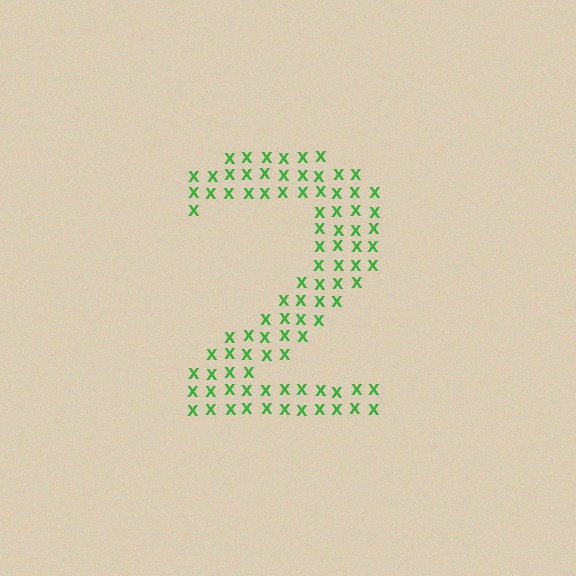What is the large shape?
The large shape is the digit 2.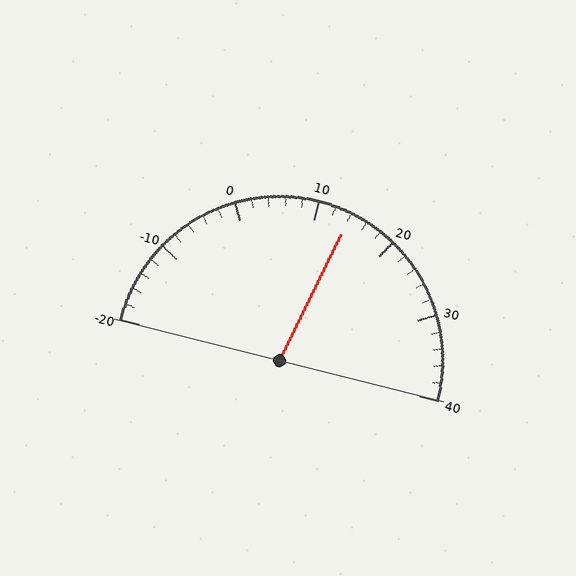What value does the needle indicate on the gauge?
The needle indicates approximately 14.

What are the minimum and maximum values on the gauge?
The gauge ranges from -20 to 40.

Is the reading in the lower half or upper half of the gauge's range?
The reading is in the upper half of the range (-20 to 40).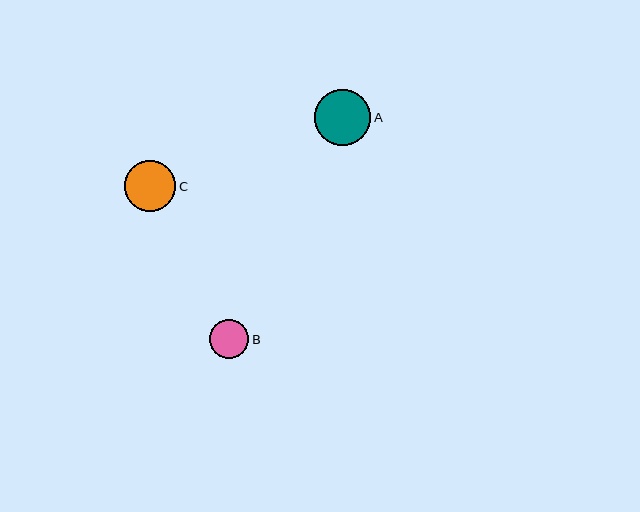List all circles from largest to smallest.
From largest to smallest: A, C, B.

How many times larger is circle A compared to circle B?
Circle A is approximately 1.5 times the size of circle B.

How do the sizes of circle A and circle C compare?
Circle A and circle C are approximately the same size.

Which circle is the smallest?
Circle B is the smallest with a size of approximately 39 pixels.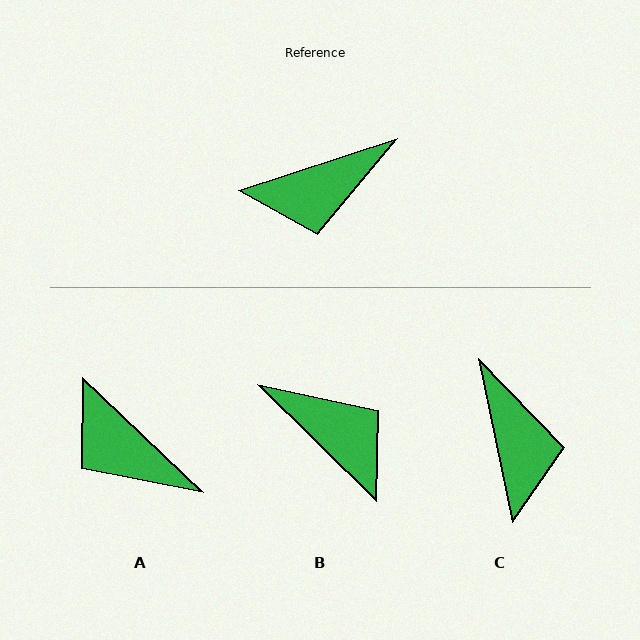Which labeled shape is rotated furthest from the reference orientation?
B, about 118 degrees away.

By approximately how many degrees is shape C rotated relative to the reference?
Approximately 84 degrees counter-clockwise.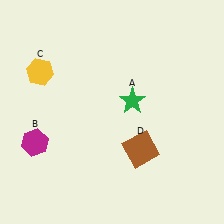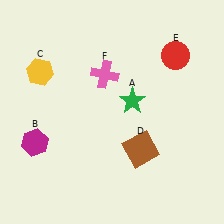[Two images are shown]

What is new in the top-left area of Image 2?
A pink cross (F) was added in the top-left area of Image 2.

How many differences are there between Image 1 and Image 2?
There are 2 differences between the two images.